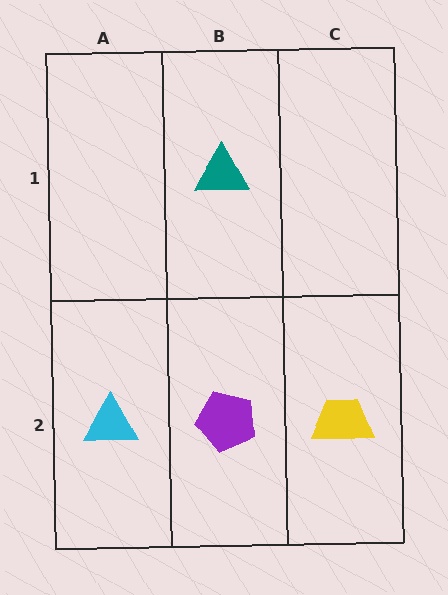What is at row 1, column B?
A teal triangle.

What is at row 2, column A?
A cyan triangle.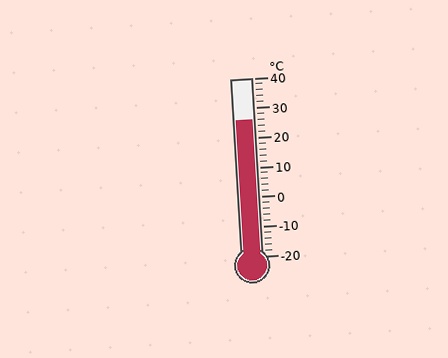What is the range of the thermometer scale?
The thermometer scale ranges from -20°C to 40°C.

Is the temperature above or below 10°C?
The temperature is above 10°C.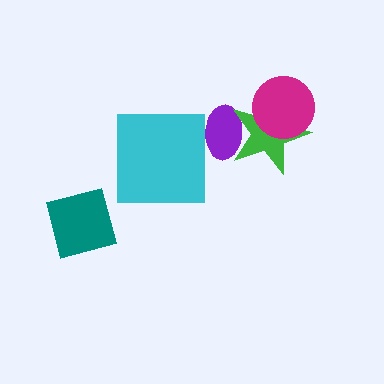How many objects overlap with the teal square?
0 objects overlap with the teal square.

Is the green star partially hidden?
Yes, it is partially covered by another shape.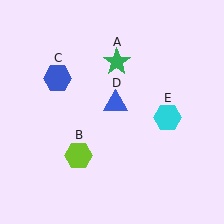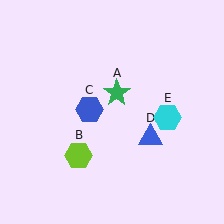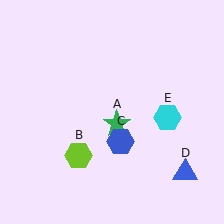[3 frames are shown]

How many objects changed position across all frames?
3 objects changed position: green star (object A), blue hexagon (object C), blue triangle (object D).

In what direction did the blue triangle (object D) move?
The blue triangle (object D) moved down and to the right.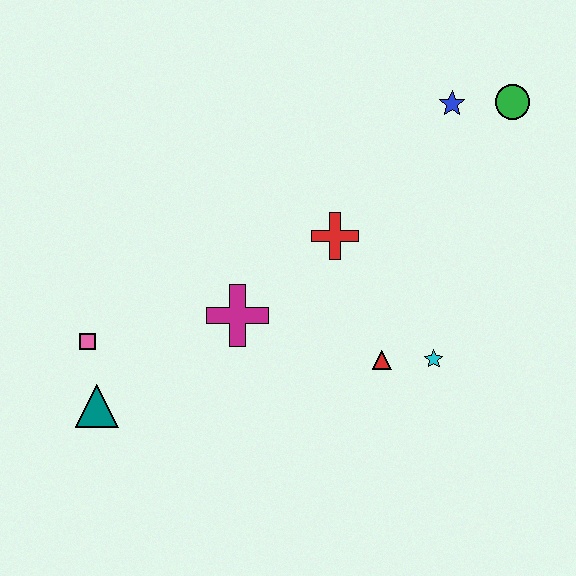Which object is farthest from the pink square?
The green circle is farthest from the pink square.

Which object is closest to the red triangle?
The cyan star is closest to the red triangle.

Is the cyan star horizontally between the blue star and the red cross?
Yes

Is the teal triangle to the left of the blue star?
Yes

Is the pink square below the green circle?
Yes